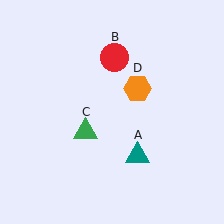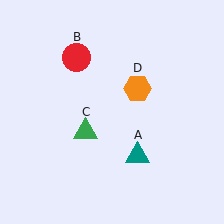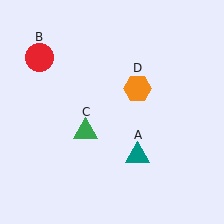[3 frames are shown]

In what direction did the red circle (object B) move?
The red circle (object B) moved left.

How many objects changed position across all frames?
1 object changed position: red circle (object B).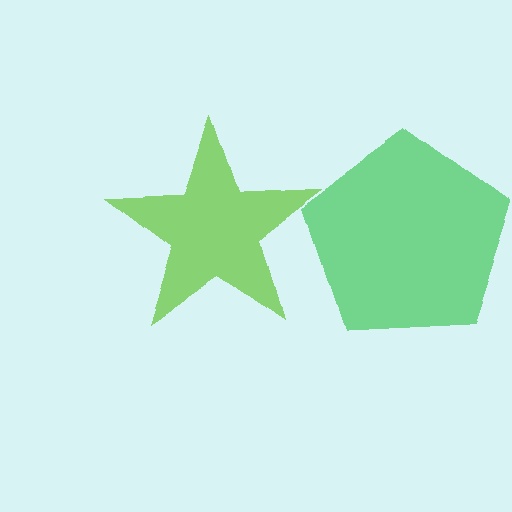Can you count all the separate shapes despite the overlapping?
Yes, there are 2 separate shapes.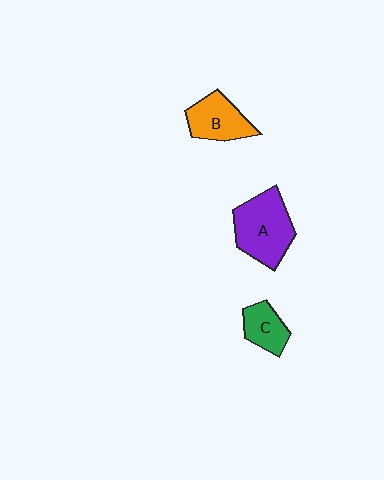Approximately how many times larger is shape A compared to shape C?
Approximately 2.0 times.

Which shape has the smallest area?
Shape C (green).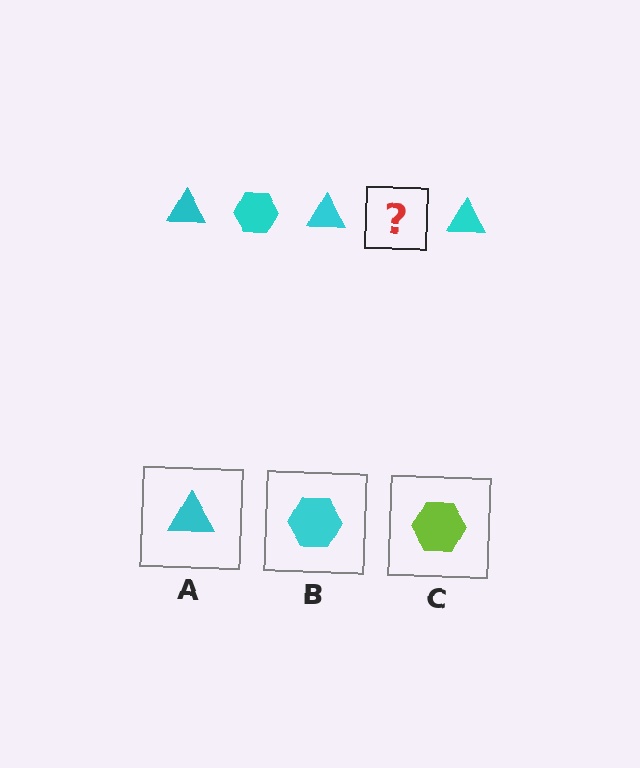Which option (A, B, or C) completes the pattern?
B.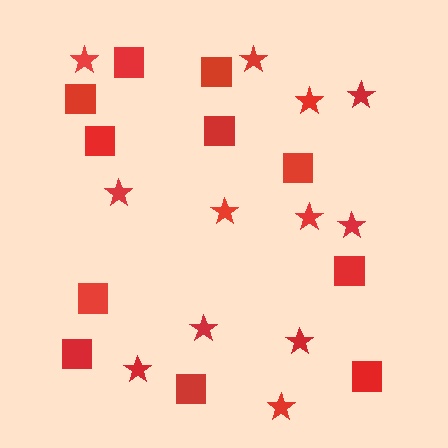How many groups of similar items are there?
There are 2 groups: one group of stars (12) and one group of squares (11).